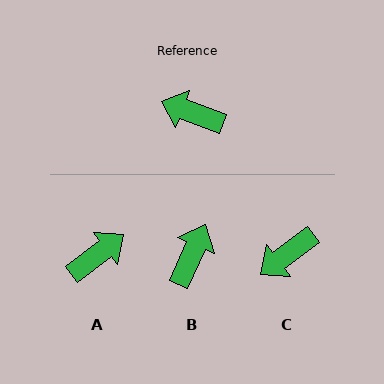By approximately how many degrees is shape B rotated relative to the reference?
Approximately 93 degrees clockwise.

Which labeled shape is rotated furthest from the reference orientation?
A, about 123 degrees away.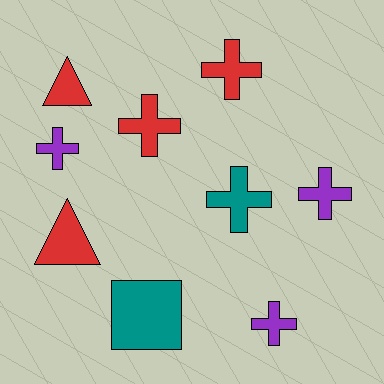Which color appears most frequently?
Red, with 4 objects.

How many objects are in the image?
There are 9 objects.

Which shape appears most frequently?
Cross, with 6 objects.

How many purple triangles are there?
There are no purple triangles.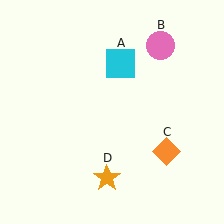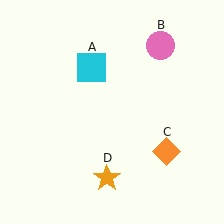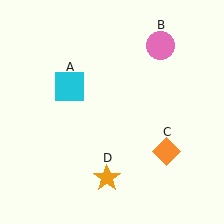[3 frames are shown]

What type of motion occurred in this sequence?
The cyan square (object A) rotated counterclockwise around the center of the scene.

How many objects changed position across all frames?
1 object changed position: cyan square (object A).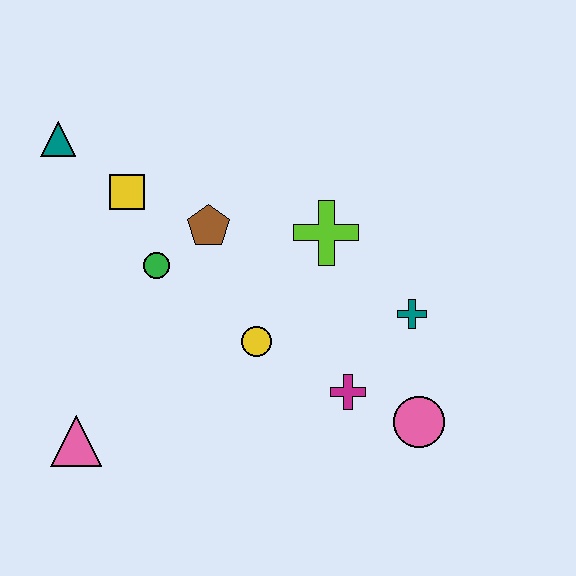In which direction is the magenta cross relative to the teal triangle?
The magenta cross is to the right of the teal triangle.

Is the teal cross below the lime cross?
Yes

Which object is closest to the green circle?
The brown pentagon is closest to the green circle.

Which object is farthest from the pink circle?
The teal triangle is farthest from the pink circle.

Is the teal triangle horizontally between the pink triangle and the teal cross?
No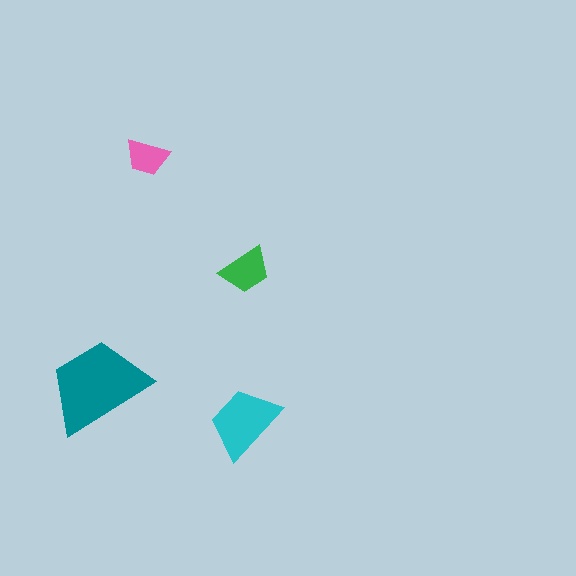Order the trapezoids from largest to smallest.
the teal one, the cyan one, the green one, the pink one.